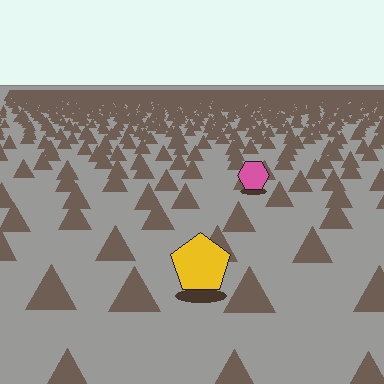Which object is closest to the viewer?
The yellow pentagon is closest. The texture marks near it are larger and more spread out.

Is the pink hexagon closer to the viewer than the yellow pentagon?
No. The yellow pentagon is closer — you can tell from the texture gradient: the ground texture is coarser near it.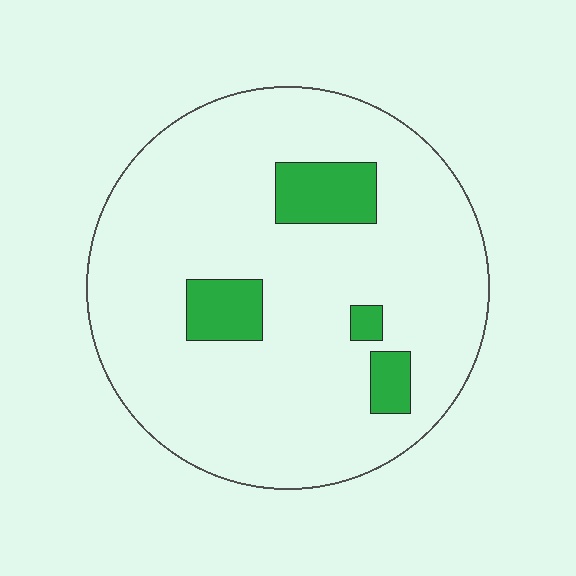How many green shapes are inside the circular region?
4.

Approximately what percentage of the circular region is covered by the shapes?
Approximately 10%.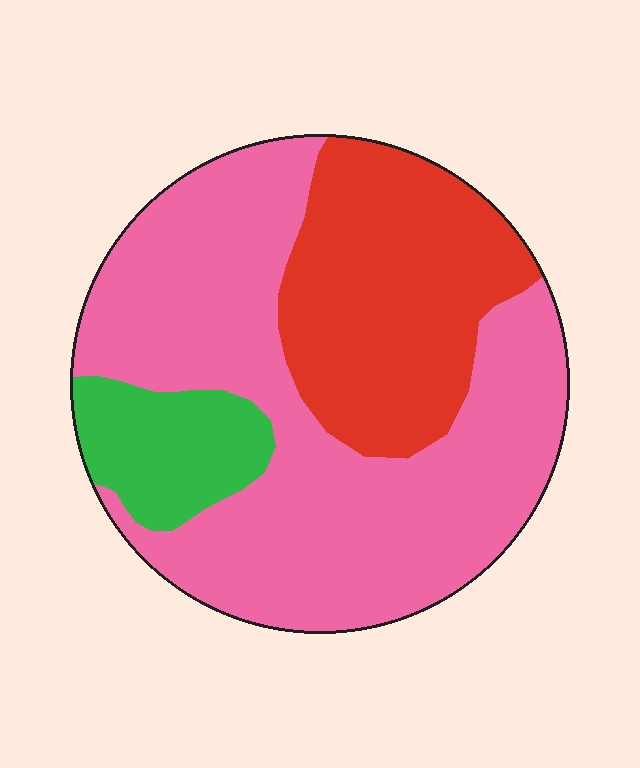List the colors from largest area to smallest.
From largest to smallest: pink, red, green.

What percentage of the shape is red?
Red takes up about one quarter (1/4) of the shape.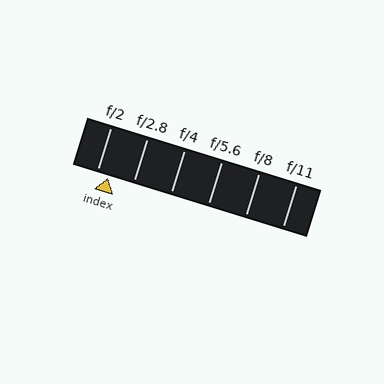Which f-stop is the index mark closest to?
The index mark is closest to f/2.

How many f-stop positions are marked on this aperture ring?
There are 6 f-stop positions marked.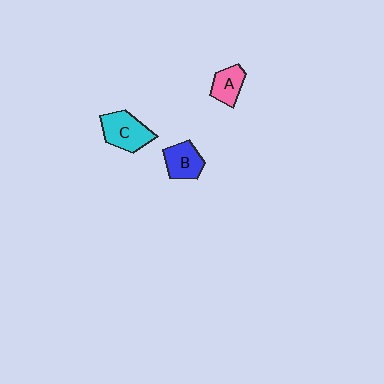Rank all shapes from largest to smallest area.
From largest to smallest: C (cyan), B (blue), A (pink).